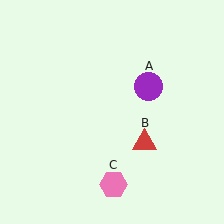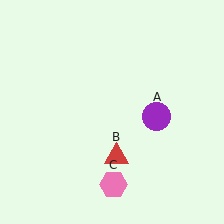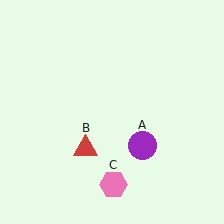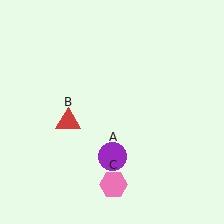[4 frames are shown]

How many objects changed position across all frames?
2 objects changed position: purple circle (object A), red triangle (object B).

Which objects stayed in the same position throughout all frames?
Pink hexagon (object C) remained stationary.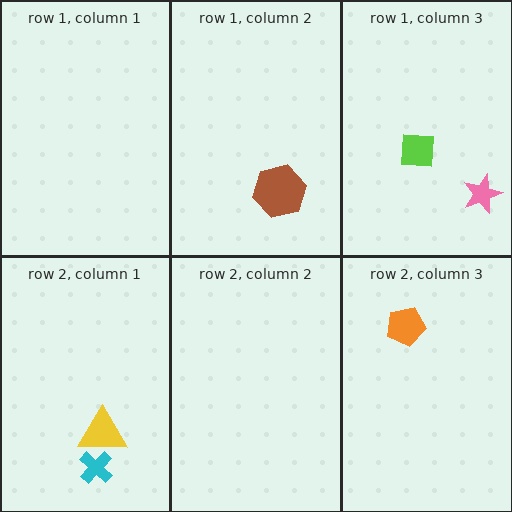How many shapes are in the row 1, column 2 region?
1.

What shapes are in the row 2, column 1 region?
The yellow triangle, the cyan cross.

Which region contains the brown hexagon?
The row 1, column 2 region.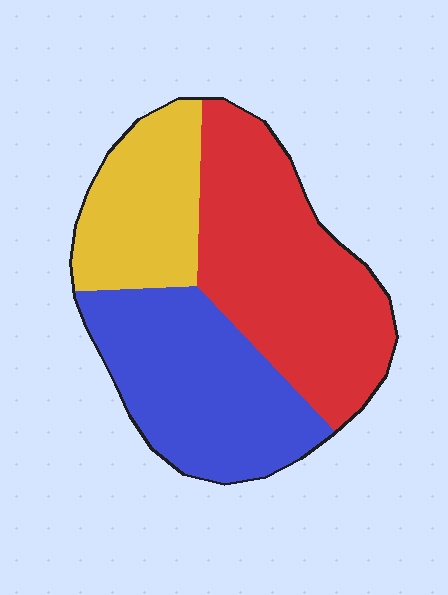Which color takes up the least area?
Yellow, at roughly 20%.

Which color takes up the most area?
Red, at roughly 45%.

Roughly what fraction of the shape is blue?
Blue covers 35% of the shape.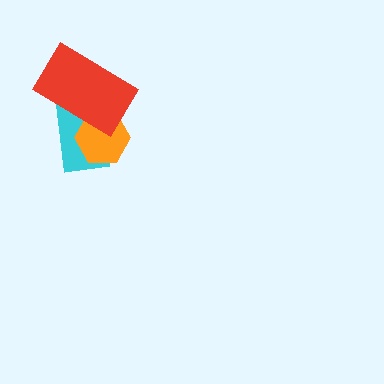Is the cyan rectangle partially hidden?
Yes, it is partially covered by another shape.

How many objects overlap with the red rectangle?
2 objects overlap with the red rectangle.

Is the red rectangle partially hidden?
No, no other shape covers it.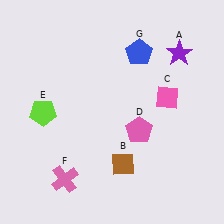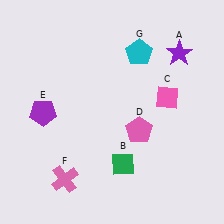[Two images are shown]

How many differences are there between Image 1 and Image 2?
There are 3 differences between the two images.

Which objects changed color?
B changed from brown to green. E changed from lime to purple. G changed from blue to cyan.